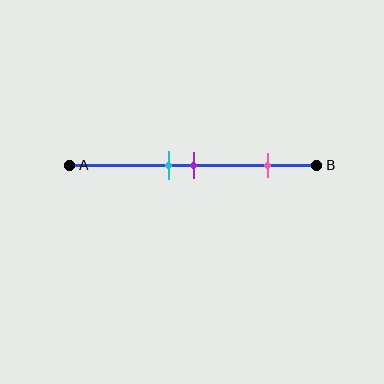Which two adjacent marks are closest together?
The cyan and purple marks are the closest adjacent pair.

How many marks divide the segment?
There are 3 marks dividing the segment.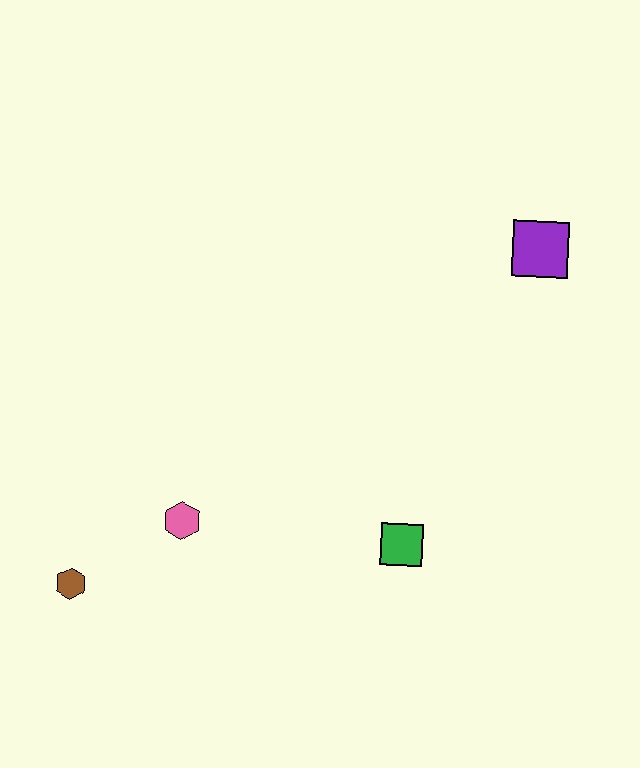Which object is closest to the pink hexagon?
The brown hexagon is closest to the pink hexagon.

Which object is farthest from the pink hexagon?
The purple square is farthest from the pink hexagon.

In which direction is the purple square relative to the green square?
The purple square is above the green square.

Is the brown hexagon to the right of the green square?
No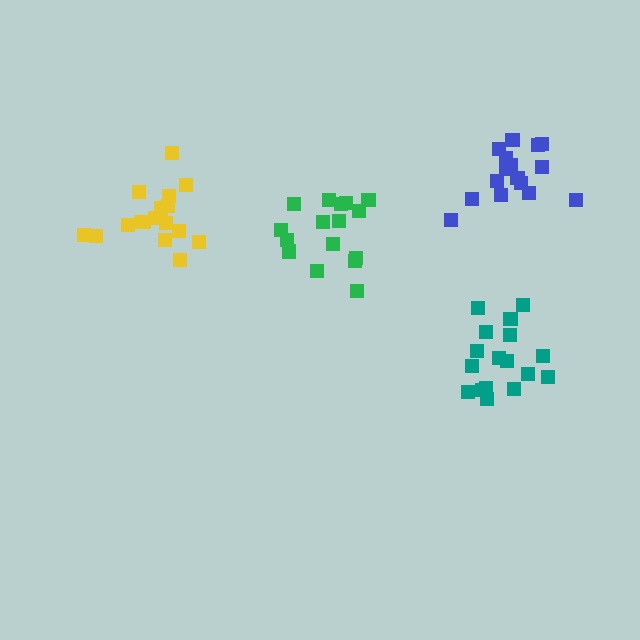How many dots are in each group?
Group 1: 16 dots, Group 2: 17 dots, Group 3: 18 dots, Group 4: 17 dots (68 total).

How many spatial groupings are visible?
There are 4 spatial groupings.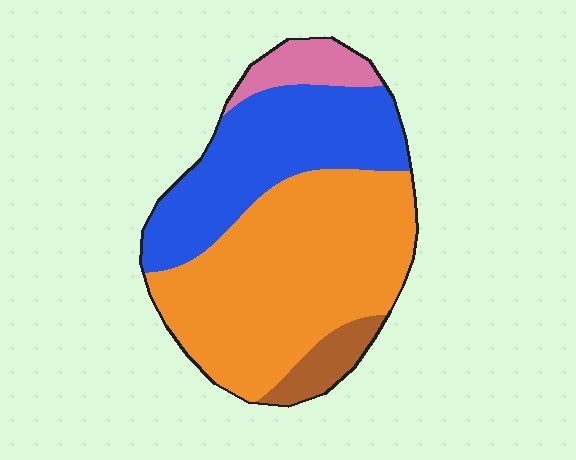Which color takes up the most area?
Orange, at roughly 55%.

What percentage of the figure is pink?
Pink takes up about one tenth (1/10) of the figure.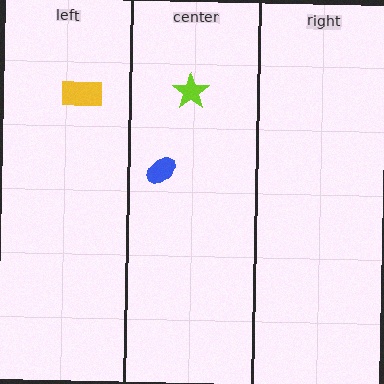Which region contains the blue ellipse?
The center region.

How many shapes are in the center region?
2.